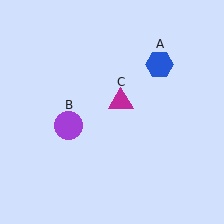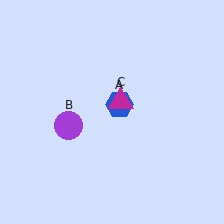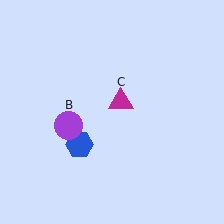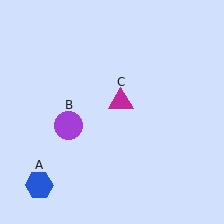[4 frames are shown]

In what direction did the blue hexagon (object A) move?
The blue hexagon (object A) moved down and to the left.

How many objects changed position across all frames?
1 object changed position: blue hexagon (object A).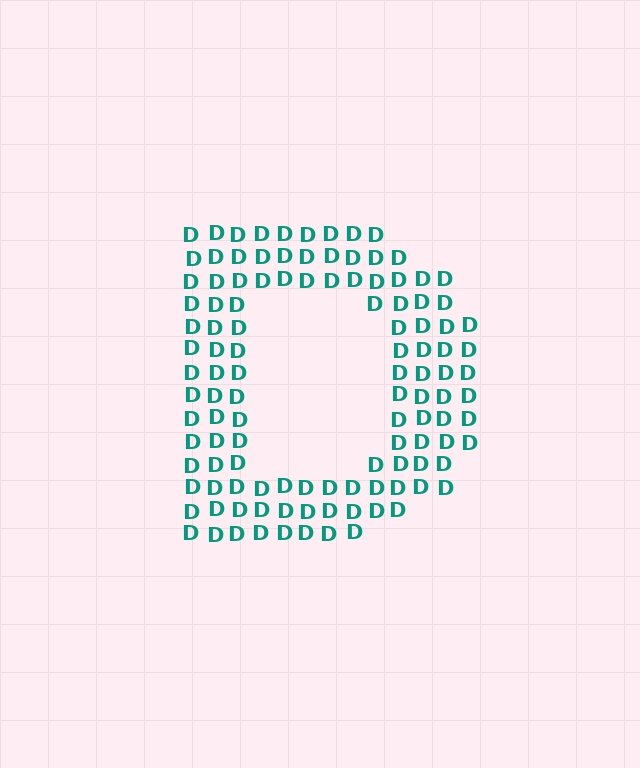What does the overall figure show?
The overall figure shows the letter D.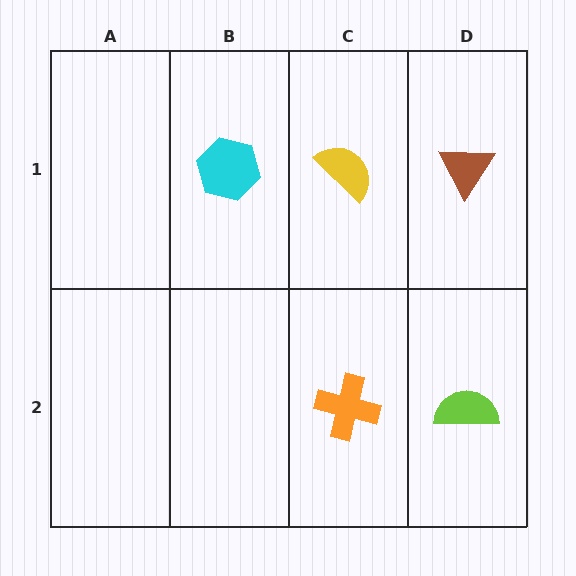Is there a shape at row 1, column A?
No, that cell is empty.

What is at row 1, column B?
A cyan hexagon.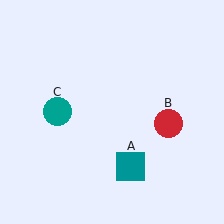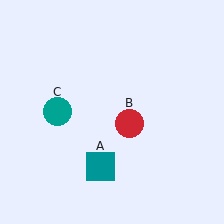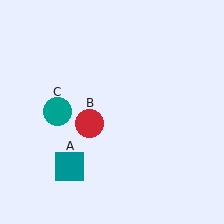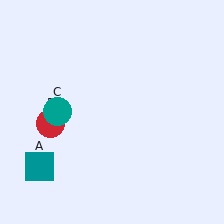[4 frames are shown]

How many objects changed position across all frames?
2 objects changed position: teal square (object A), red circle (object B).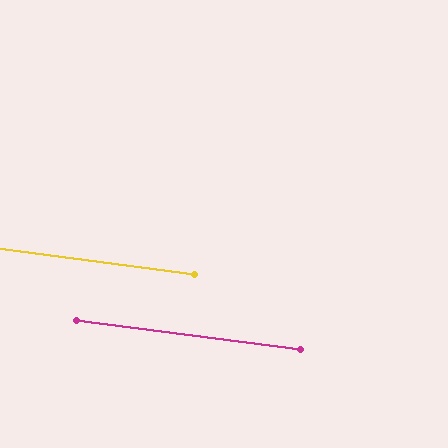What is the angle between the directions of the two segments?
Approximately 0 degrees.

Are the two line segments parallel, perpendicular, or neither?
Parallel — their directions differ by only 0.1°.